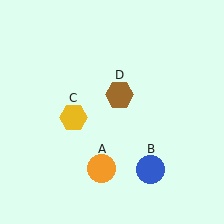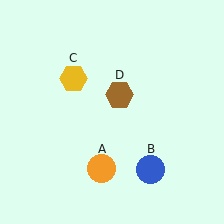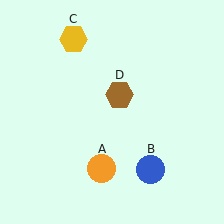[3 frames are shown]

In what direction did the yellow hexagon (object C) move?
The yellow hexagon (object C) moved up.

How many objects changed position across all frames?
1 object changed position: yellow hexagon (object C).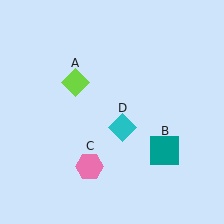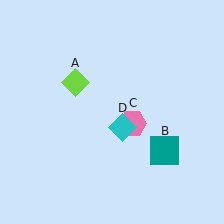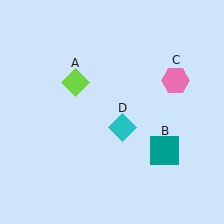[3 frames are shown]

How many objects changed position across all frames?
1 object changed position: pink hexagon (object C).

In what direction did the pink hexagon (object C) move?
The pink hexagon (object C) moved up and to the right.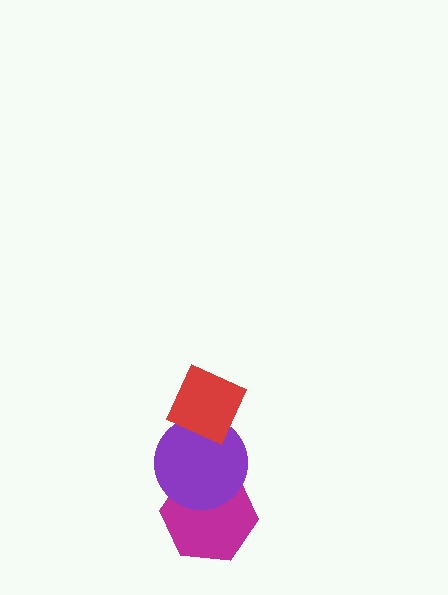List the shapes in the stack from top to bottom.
From top to bottom: the red diamond, the purple circle, the magenta hexagon.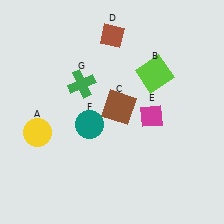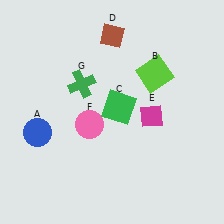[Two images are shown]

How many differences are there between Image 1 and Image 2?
There are 3 differences between the two images.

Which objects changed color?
A changed from yellow to blue. C changed from brown to green. F changed from teal to pink.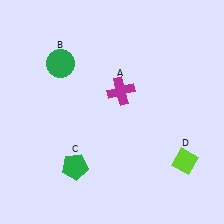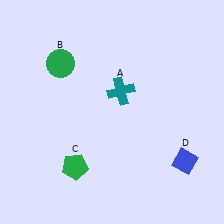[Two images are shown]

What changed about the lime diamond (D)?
In Image 1, D is lime. In Image 2, it changed to blue.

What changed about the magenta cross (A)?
In Image 1, A is magenta. In Image 2, it changed to teal.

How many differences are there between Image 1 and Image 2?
There are 2 differences between the two images.